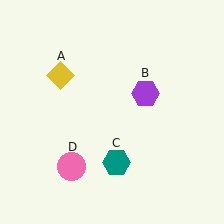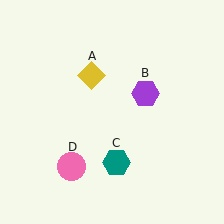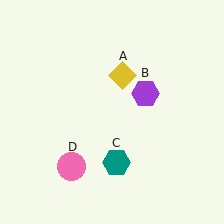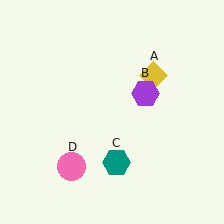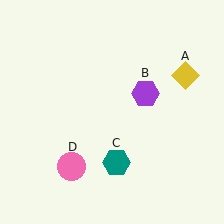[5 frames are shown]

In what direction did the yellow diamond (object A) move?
The yellow diamond (object A) moved right.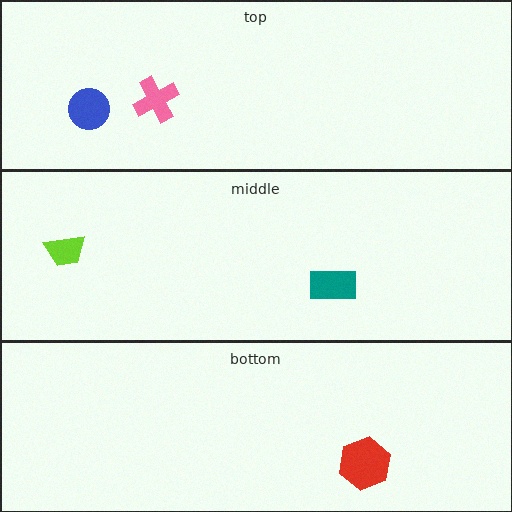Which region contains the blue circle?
The top region.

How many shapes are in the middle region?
2.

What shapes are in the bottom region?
The red hexagon.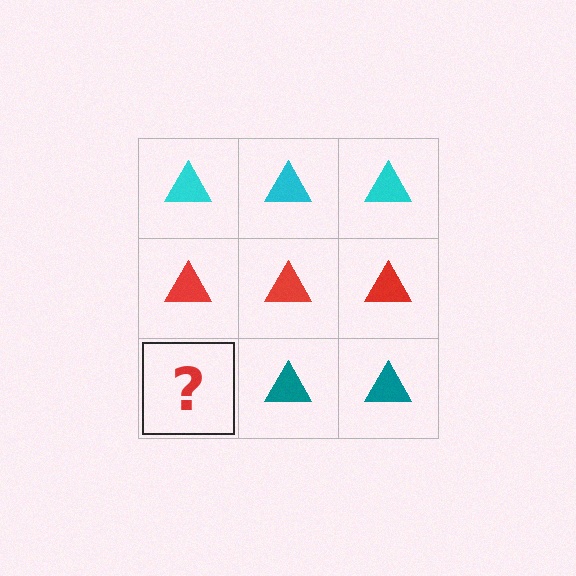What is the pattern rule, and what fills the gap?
The rule is that each row has a consistent color. The gap should be filled with a teal triangle.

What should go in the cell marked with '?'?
The missing cell should contain a teal triangle.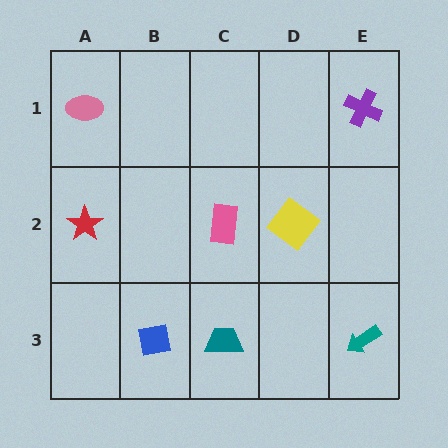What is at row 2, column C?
A pink rectangle.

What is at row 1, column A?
A pink ellipse.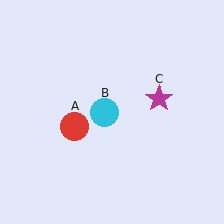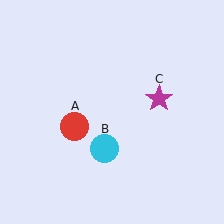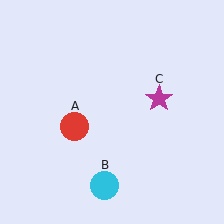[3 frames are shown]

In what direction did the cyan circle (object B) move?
The cyan circle (object B) moved down.